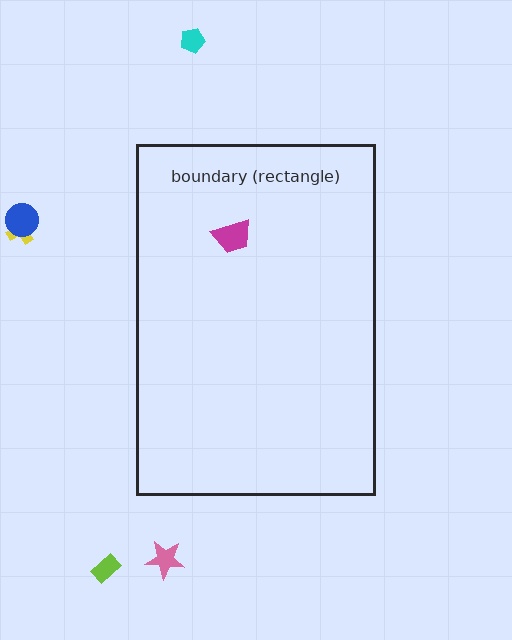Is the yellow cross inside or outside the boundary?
Outside.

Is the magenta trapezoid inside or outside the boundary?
Inside.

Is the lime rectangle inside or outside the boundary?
Outside.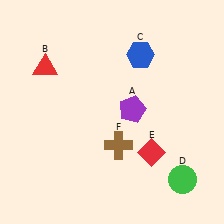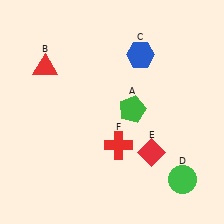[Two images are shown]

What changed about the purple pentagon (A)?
In Image 1, A is purple. In Image 2, it changed to green.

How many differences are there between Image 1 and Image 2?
There are 2 differences between the two images.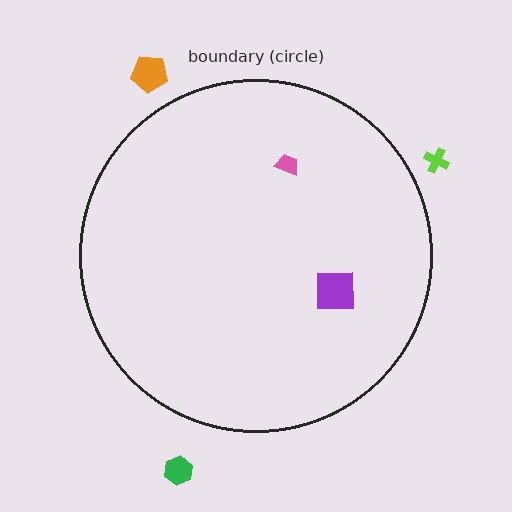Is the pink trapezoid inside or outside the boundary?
Inside.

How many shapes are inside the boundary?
2 inside, 3 outside.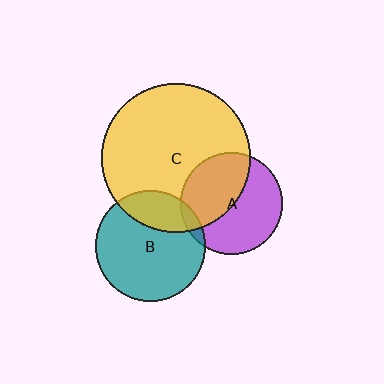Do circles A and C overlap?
Yes.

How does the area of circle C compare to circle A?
Approximately 2.1 times.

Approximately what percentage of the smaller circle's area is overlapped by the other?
Approximately 45%.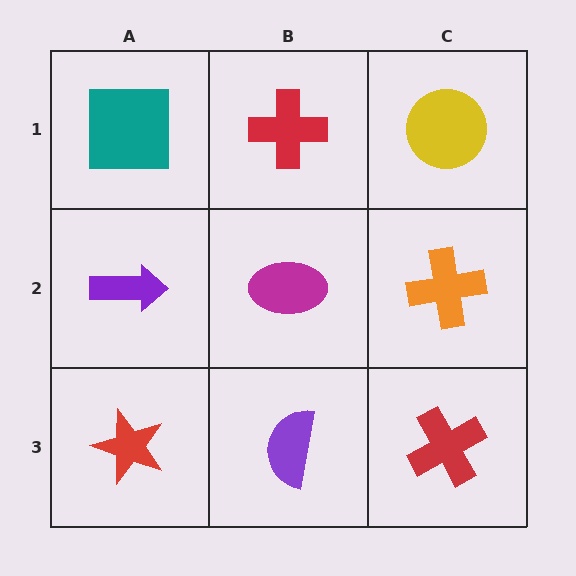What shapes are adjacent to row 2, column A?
A teal square (row 1, column A), a red star (row 3, column A), a magenta ellipse (row 2, column B).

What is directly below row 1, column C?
An orange cross.